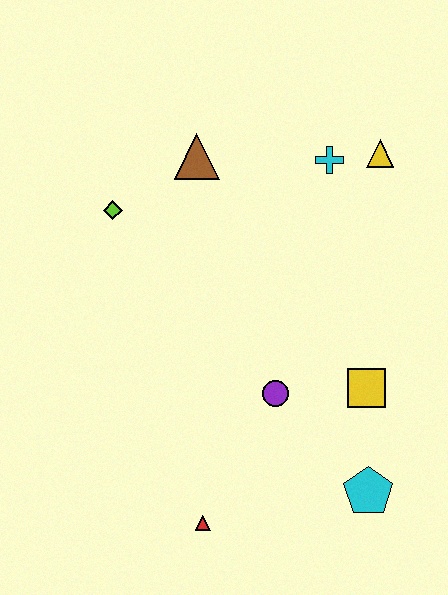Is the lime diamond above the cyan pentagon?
Yes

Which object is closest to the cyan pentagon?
The yellow square is closest to the cyan pentagon.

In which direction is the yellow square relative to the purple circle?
The yellow square is to the right of the purple circle.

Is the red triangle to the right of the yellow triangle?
No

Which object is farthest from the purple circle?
The yellow triangle is farthest from the purple circle.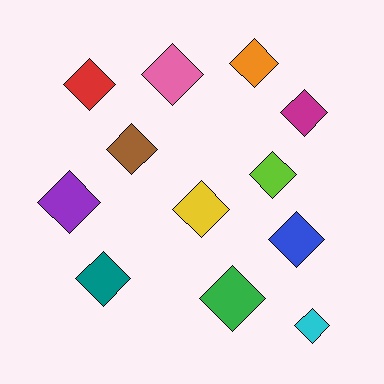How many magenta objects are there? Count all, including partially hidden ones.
There is 1 magenta object.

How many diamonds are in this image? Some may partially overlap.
There are 12 diamonds.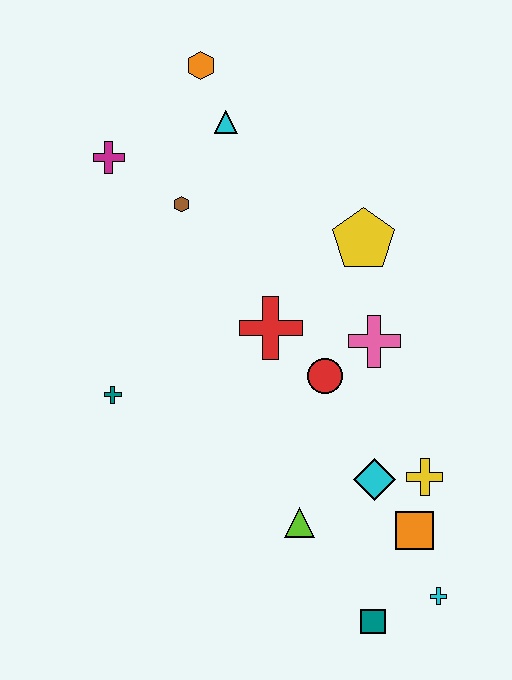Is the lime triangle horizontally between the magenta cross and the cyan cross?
Yes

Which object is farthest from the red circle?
The orange hexagon is farthest from the red circle.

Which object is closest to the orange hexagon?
The cyan triangle is closest to the orange hexagon.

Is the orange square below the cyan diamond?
Yes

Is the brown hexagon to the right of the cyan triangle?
No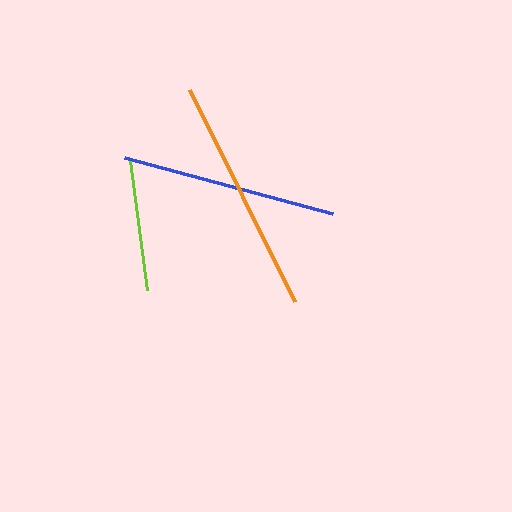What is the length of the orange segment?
The orange segment is approximately 237 pixels long.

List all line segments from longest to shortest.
From longest to shortest: orange, blue, lime.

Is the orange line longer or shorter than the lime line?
The orange line is longer than the lime line.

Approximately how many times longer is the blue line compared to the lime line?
The blue line is approximately 1.6 times the length of the lime line.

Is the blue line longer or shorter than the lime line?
The blue line is longer than the lime line.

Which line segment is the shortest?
The lime line is the shortest at approximately 130 pixels.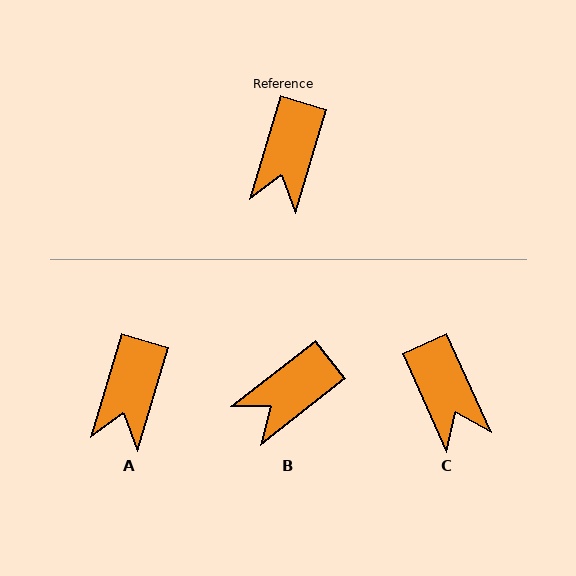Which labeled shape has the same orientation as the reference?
A.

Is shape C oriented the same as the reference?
No, it is off by about 41 degrees.